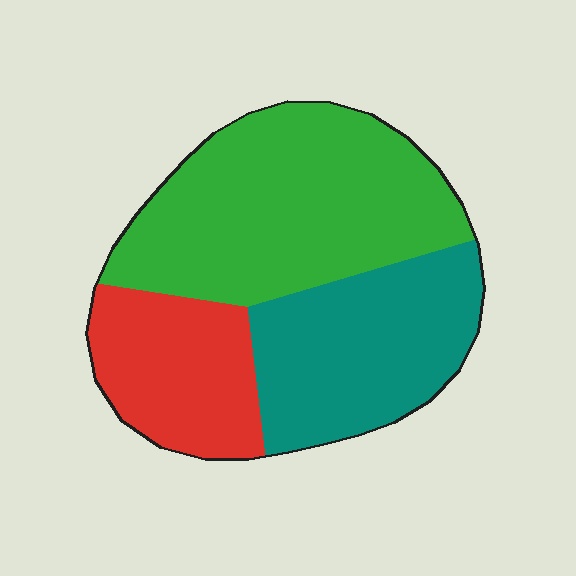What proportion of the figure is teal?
Teal covers about 30% of the figure.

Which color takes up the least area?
Red, at roughly 20%.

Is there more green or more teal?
Green.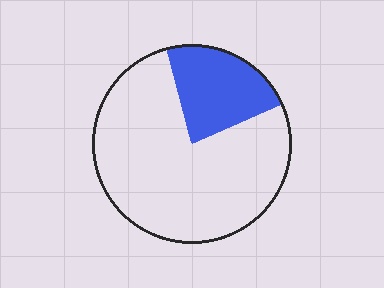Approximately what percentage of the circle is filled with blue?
Approximately 25%.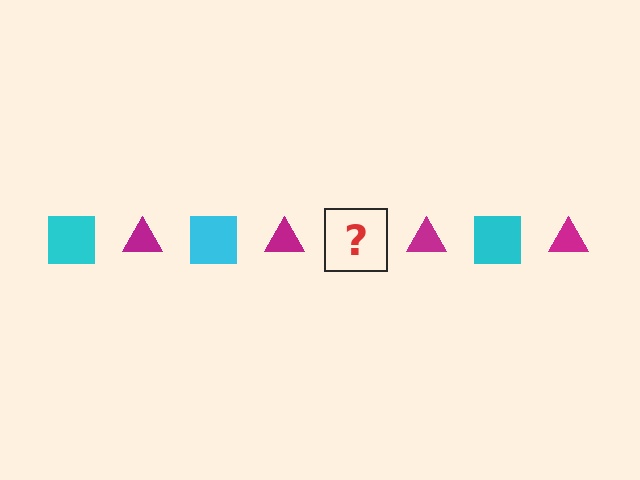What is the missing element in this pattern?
The missing element is a cyan square.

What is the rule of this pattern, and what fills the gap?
The rule is that the pattern alternates between cyan square and magenta triangle. The gap should be filled with a cyan square.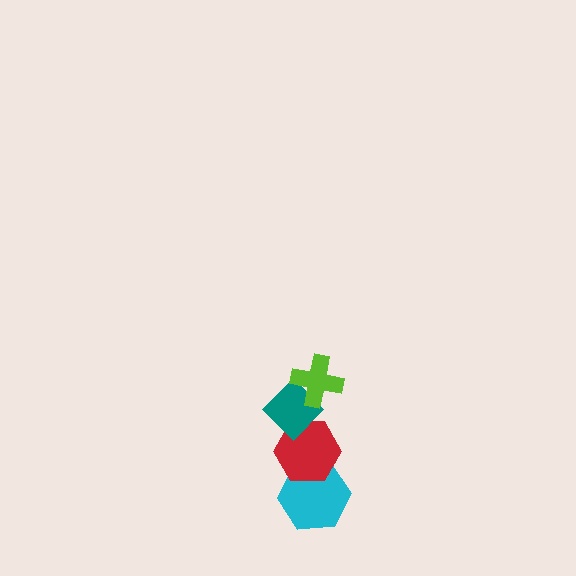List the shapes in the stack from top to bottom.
From top to bottom: the lime cross, the teal diamond, the red hexagon, the cyan hexagon.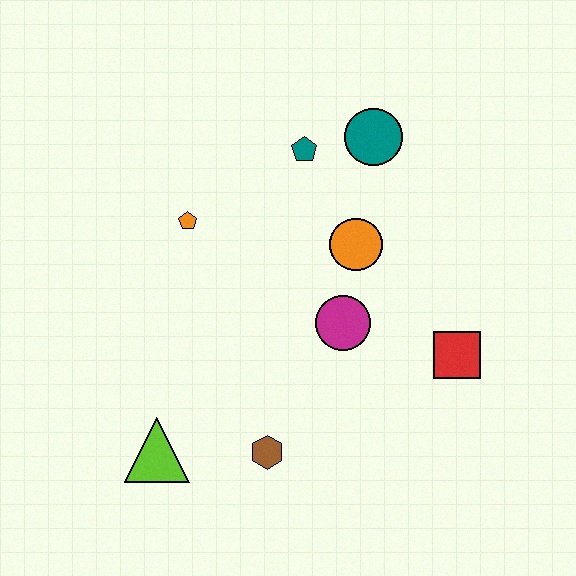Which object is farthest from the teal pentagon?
The lime triangle is farthest from the teal pentagon.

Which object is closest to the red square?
The magenta circle is closest to the red square.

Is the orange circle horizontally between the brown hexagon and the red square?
Yes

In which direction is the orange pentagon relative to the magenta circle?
The orange pentagon is to the left of the magenta circle.